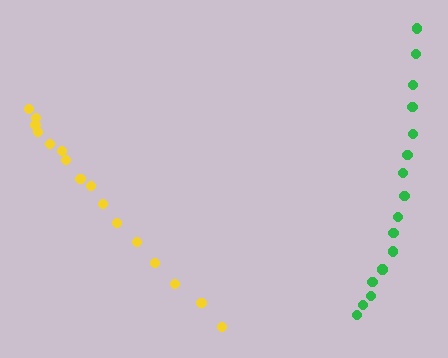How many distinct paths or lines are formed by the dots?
There are 2 distinct paths.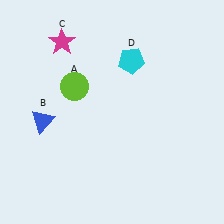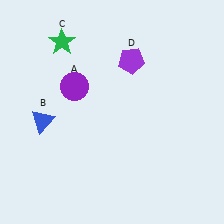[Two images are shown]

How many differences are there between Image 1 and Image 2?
There are 3 differences between the two images.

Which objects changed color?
A changed from lime to purple. C changed from magenta to green. D changed from cyan to purple.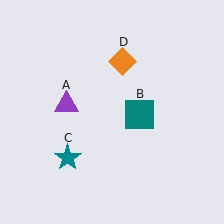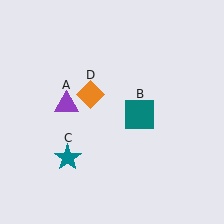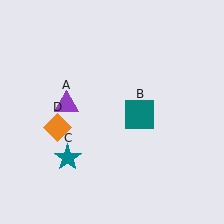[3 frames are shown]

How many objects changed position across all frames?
1 object changed position: orange diamond (object D).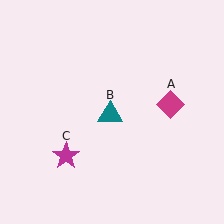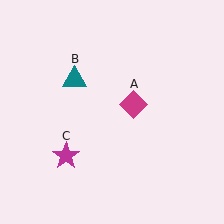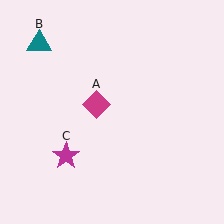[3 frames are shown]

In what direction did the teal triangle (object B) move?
The teal triangle (object B) moved up and to the left.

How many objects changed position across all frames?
2 objects changed position: magenta diamond (object A), teal triangle (object B).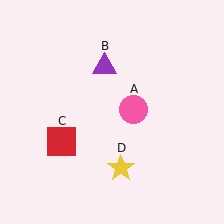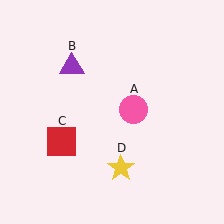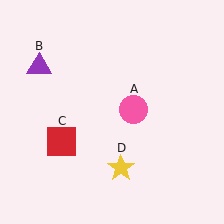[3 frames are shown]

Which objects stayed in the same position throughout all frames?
Pink circle (object A) and red square (object C) and yellow star (object D) remained stationary.